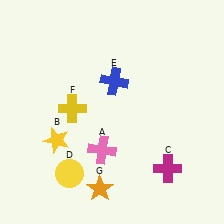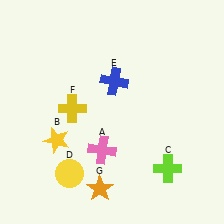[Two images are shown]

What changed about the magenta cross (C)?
In Image 1, C is magenta. In Image 2, it changed to lime.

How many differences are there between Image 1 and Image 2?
There is 1 difference between the two images.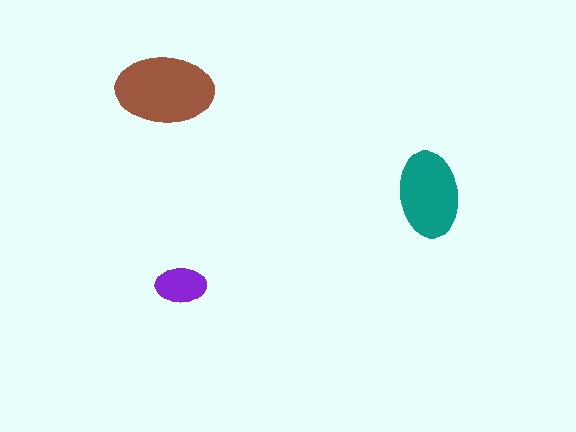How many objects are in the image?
There are 3 objects in the image.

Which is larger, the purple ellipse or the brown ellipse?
The brown one.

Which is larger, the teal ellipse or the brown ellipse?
The brown one.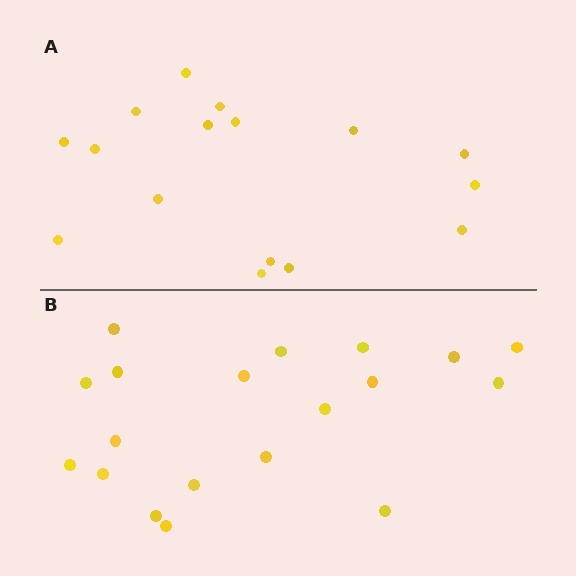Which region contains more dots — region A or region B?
Region B (the bottom region) has more dots.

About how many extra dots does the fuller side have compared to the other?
Region B has just a few more — roughly 2 or 3 more dots than region A.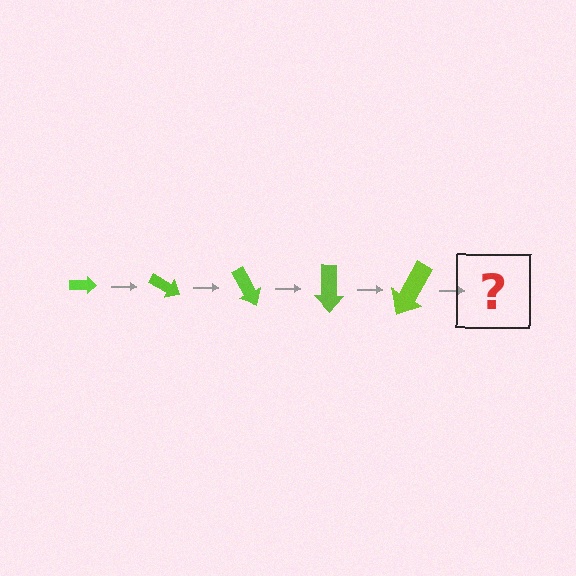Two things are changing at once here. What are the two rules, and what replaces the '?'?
The two rules are that the arrow grows larger each step and it rotates 30 degrees each step. The '?' should be an arrow, larger than the previous one and rotated 150 degrees from the start.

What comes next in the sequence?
The next element should be an arrow, larger than the previous one and rotated 150 degrees from the start.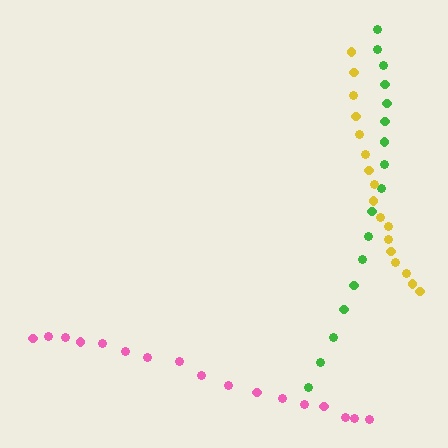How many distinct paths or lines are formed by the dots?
There are 3 distinct paths.